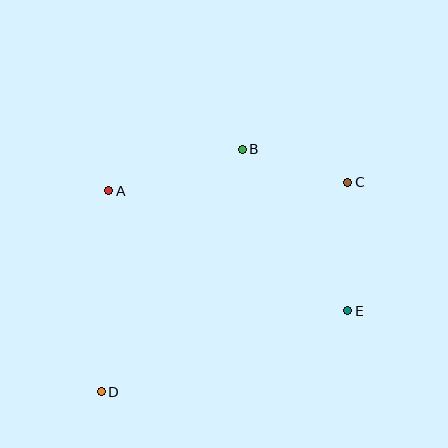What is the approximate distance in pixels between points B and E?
The distance between B and E is approximately 193 pixels.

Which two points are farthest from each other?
Points C and D are farthest from each other.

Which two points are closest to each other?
Points B and C are closest to each other.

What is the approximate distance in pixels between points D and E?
The distance between D and E is approximately 260 pixels.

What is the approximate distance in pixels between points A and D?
The distance between A and D is approximately 201 pixels.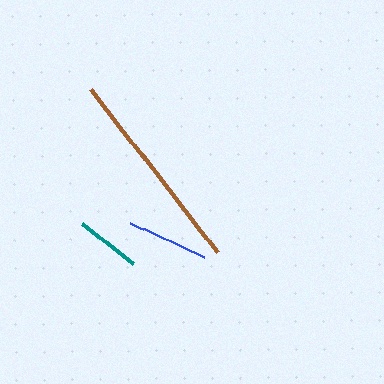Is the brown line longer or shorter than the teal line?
The brown line is longer than the teal line.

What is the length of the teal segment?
The teal segment is approximately 64 pixels long.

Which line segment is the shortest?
The teal line is the shortest at approximately 64 pixels.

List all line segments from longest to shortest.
From longest to shortest: brown, blue, teal.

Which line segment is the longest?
The brown line is the longest at approximately 206 pixels.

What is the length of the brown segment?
The brown segment is approximately 206 pixels long.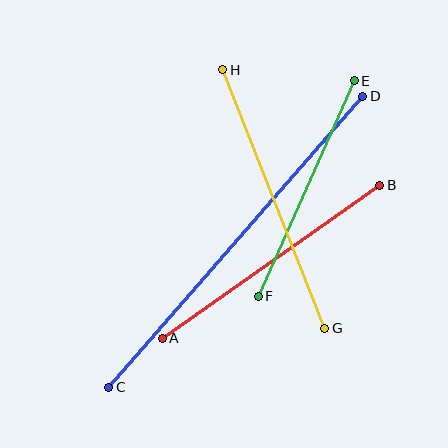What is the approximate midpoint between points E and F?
The midpoint is at approximately (306, 188) pixels.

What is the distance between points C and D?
The distance is approximately 386 pixels.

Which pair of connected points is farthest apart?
Points C and D are farthest apart.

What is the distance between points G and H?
The distance is approximately 278 pixels.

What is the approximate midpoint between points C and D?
The midpoint is at approximately (236, 242) pixels.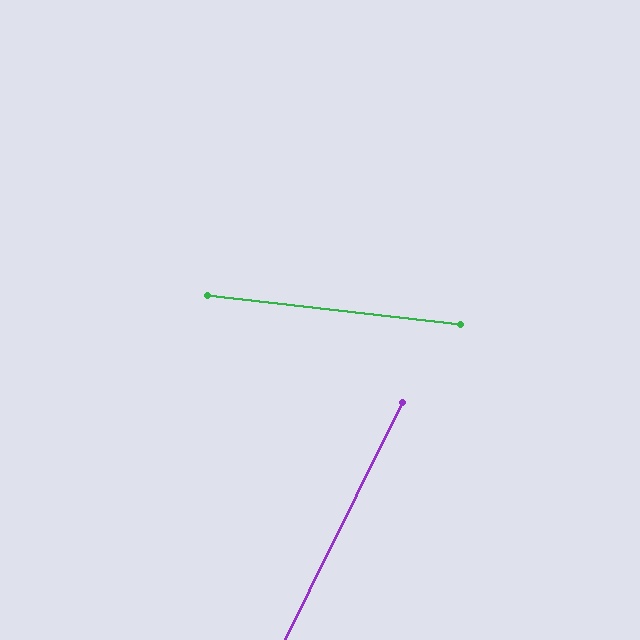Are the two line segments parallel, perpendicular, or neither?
Neither parallel nor perpendicular — they differ by about 70°.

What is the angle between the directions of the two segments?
Approximately 70 degrees.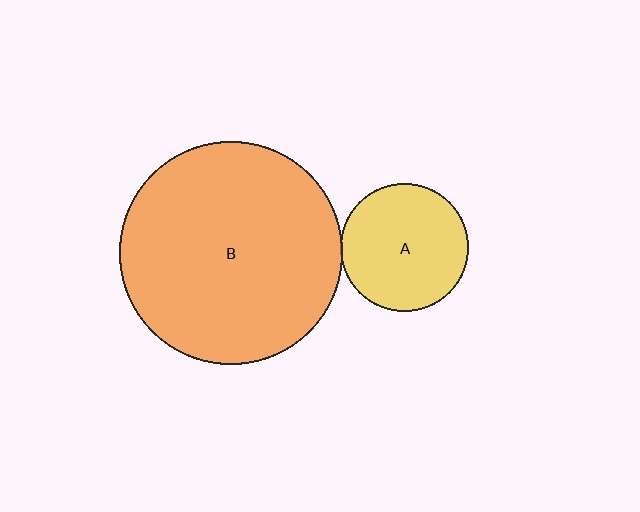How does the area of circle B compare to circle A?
Approximately 3.0 times.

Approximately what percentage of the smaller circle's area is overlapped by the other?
Approximately 5%.